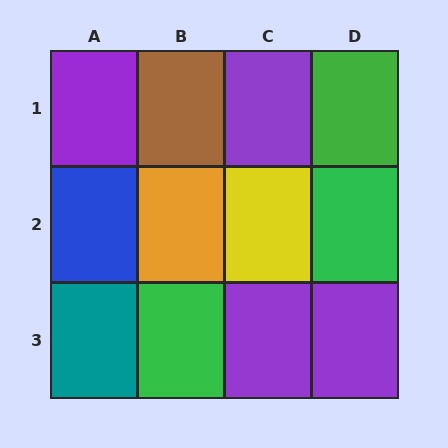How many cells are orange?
1 cell is orange.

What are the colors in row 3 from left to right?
Teal, green, purple, purple.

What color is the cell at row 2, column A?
Blue.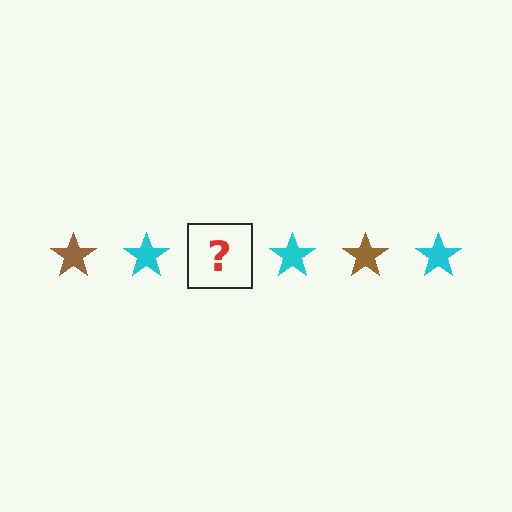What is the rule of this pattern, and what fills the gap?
The rule is that the pattern cycles through brown, cyan stars. The gap should be filled with a brown star.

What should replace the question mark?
The question mark should be replaced with a brown star.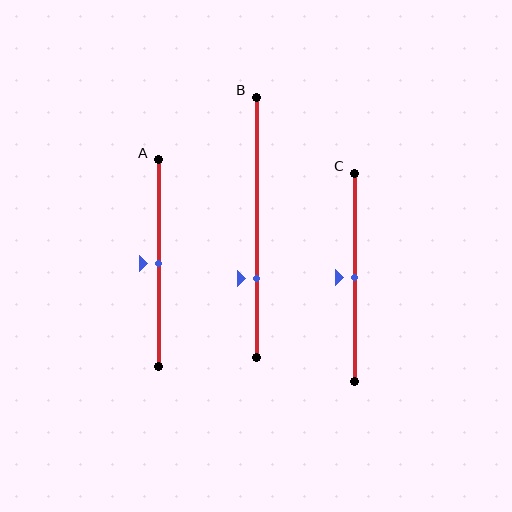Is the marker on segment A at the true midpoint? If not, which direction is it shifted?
Yes, the marker on segment A is at the true midpoint.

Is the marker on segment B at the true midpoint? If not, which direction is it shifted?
No, the marker on segment B is shifted downward by about 20% of the segment length.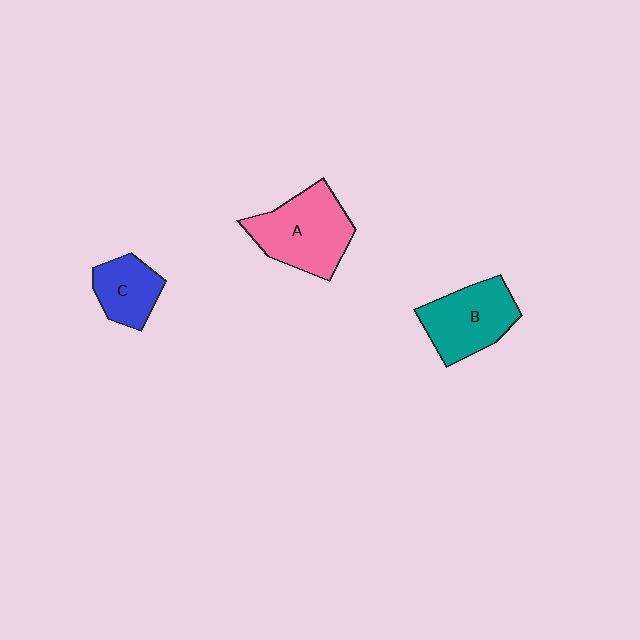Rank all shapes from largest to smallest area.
From largest to smallest: A (pink), B (teal), C (blue).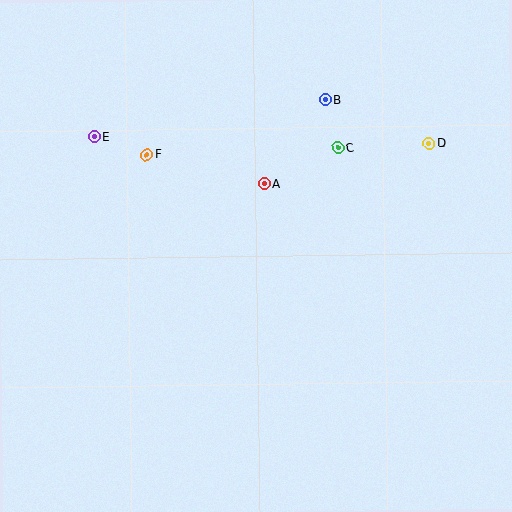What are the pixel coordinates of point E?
Point E is at (95, 137).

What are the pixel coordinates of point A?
Point A is at (264, 184).